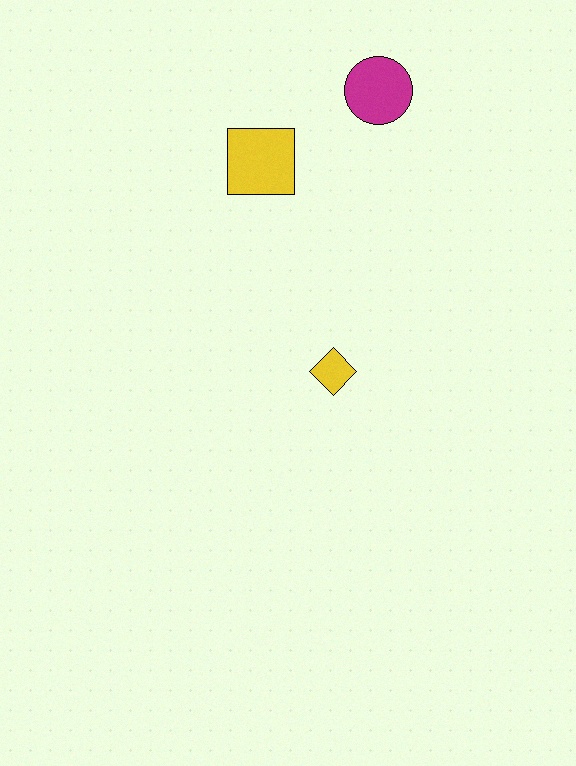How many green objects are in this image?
There are no green objects.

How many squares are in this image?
There is 1 square.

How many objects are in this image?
There are 3 objects.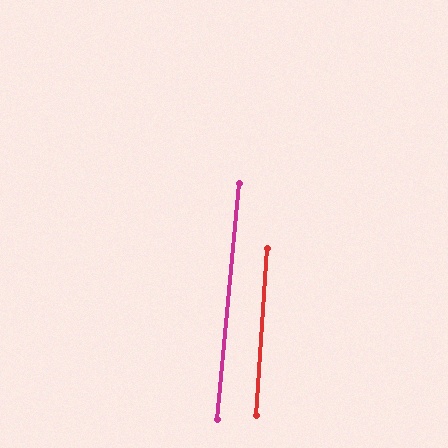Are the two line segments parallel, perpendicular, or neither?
Parallel — their directions differ by only 1.7°.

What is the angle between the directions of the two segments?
Approximately 2 degrees.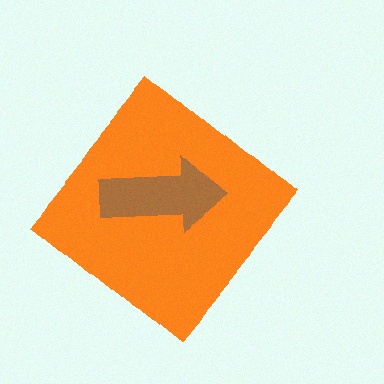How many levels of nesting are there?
2.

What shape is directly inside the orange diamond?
The brown arrow.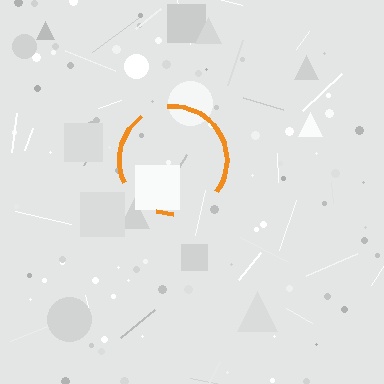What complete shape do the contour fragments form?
The contour fragments form a circle.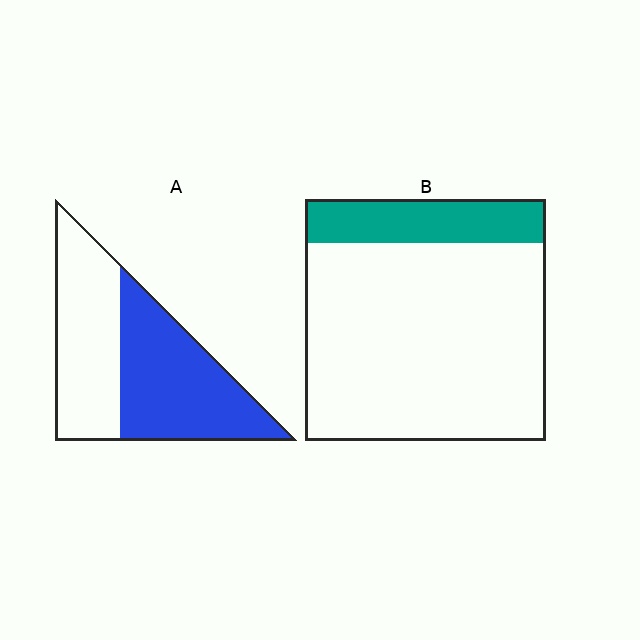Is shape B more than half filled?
No.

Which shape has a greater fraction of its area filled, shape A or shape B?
Shape A.